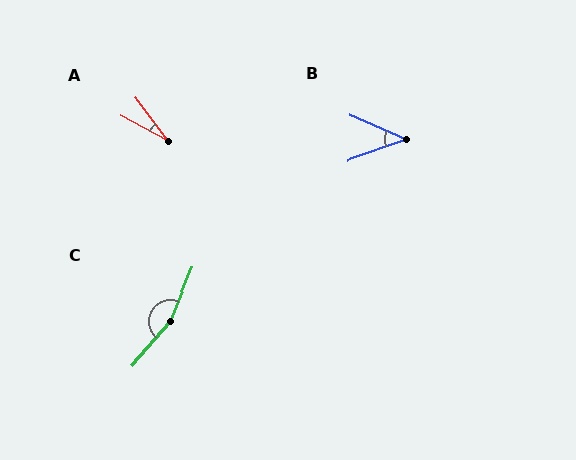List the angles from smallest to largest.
A (26°), B (43°), C (161°).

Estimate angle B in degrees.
Approximately 43 degrees.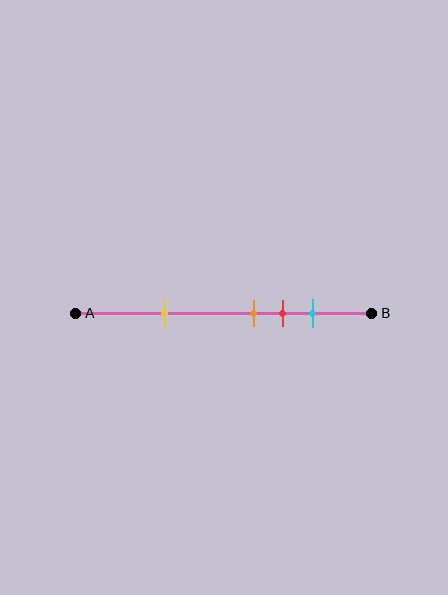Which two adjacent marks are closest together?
The orange and red marks are the closest adjacent pair.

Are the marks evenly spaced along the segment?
No, the marks are not evenly spaced.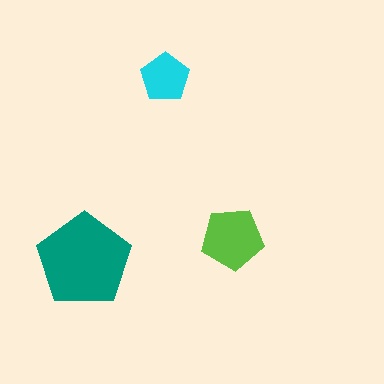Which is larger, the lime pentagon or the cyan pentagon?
The lime one.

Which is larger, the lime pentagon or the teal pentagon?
The teal one.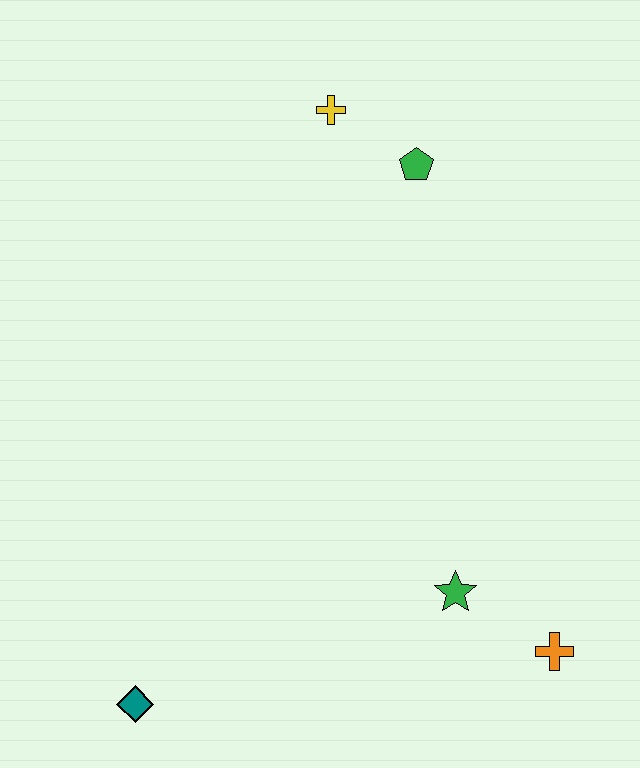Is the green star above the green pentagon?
No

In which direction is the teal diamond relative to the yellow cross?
The teal diamond is below the yellow cross.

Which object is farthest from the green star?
The yellow cross is farthest from the green star.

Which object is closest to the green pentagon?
The yellow cross is closest to the green pentagon.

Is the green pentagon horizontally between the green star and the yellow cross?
Yes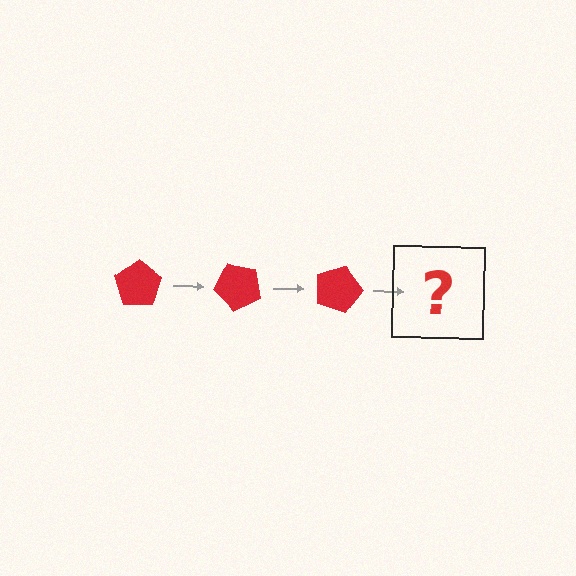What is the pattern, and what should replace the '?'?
The pattern is that the pentagon rotates 45 degrees each step. The '?' should be a red pentagon rotated 135 degrees.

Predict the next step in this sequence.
The next step is a red pentagon rotated 135 degrees.